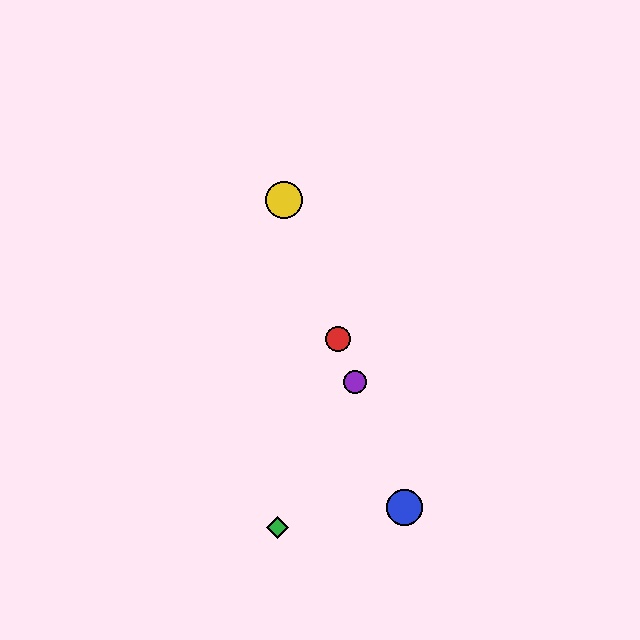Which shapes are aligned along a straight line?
The red circle, the blue circle, the yellow circle, the purple circle are aligned along a straight line.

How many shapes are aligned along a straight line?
4 shapes (the red circle, the blue circle, the yellow circle, the purple circle) are aligned along a straight line.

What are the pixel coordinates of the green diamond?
The green diamond is at (278, 527).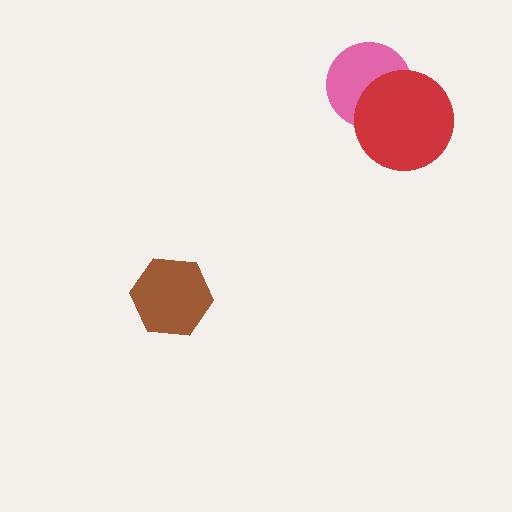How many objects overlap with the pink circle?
1 object overlaps with the pink circle.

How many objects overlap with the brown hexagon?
0 objects overlap with the brown hexagon.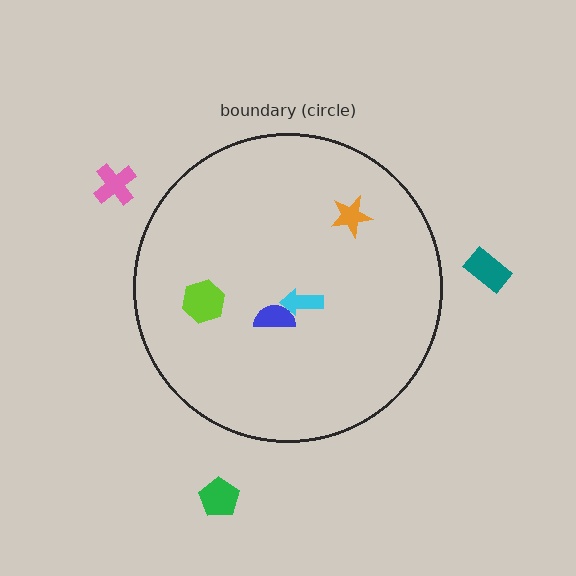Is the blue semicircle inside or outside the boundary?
Inside.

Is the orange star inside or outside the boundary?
Inside.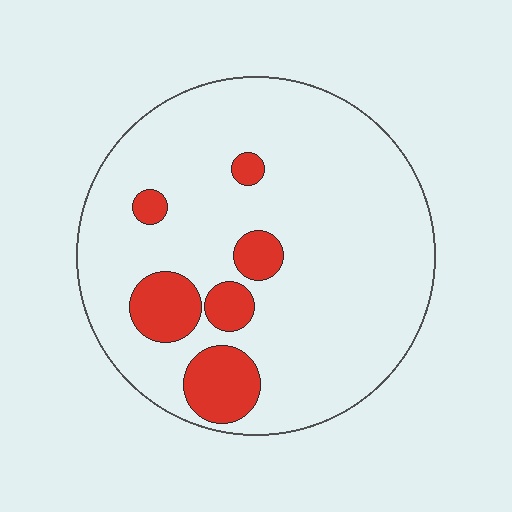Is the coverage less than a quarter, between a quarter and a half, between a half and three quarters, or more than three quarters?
Less than a quarter.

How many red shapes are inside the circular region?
6.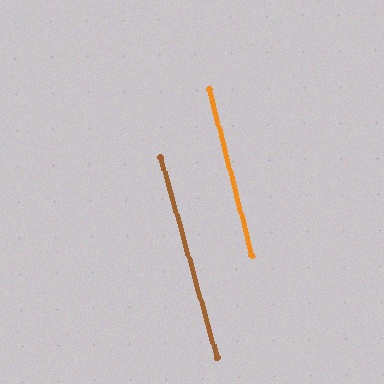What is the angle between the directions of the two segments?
Approximately 1 degree.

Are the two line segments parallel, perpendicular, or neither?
Parallel — their directions differ by only 1.1°.